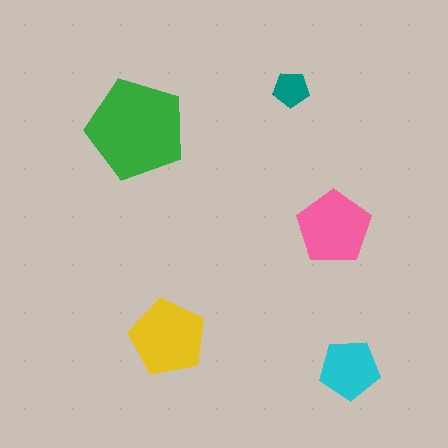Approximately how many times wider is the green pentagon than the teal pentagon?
About 3 times wider.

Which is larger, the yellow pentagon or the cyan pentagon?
The yellow one.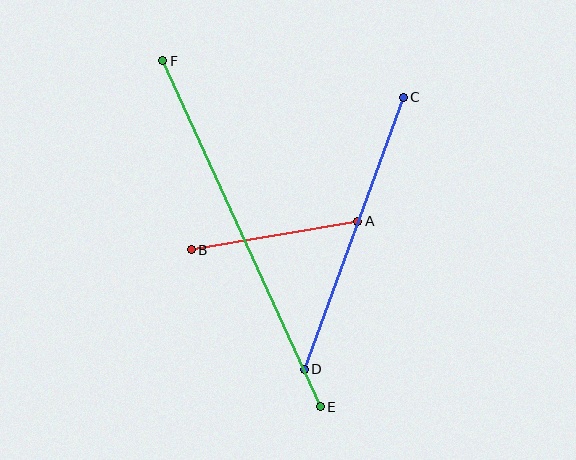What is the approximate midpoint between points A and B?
The midpoint is at approximately (275, 236) pixels.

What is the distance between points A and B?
The distance is approximately 169 pixels.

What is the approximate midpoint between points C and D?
The midpoint is at approximately (354, 233) pixels.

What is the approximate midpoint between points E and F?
The midpoint is at approximately (242, 234) pixels.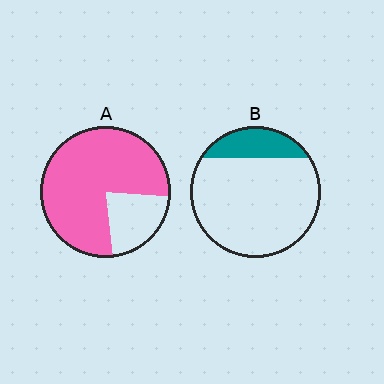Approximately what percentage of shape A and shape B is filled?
A is approximately 80% and B is approximately 20%.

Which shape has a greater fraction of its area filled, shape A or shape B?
Shape A.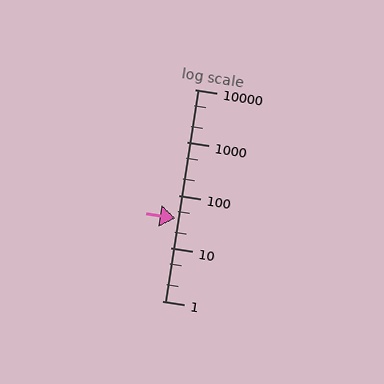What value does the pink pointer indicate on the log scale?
The pointer indicates approximately 36.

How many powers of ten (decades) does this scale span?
The scale spans 4 decades, from 1 to 10000.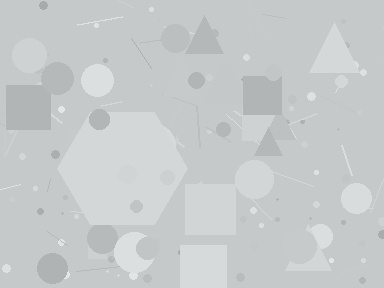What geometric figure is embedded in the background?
A hexagon is embedded in the background.